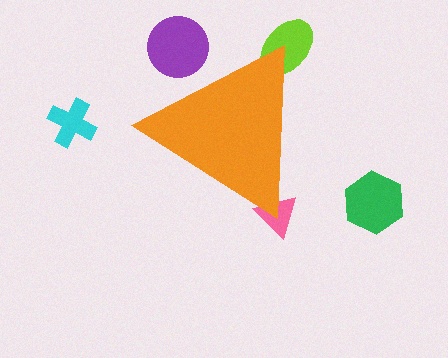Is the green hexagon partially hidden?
No, the green hexagon is fully visible.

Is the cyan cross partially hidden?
No, the cyan cross is fully visible.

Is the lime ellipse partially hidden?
Yes, the lime ellipse is partially hidden behind the orange triangle.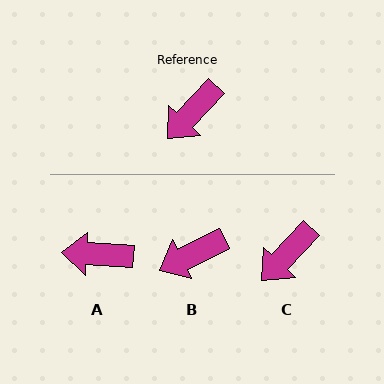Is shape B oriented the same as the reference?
No, it is off by about 21 degrees.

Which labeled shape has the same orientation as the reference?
C.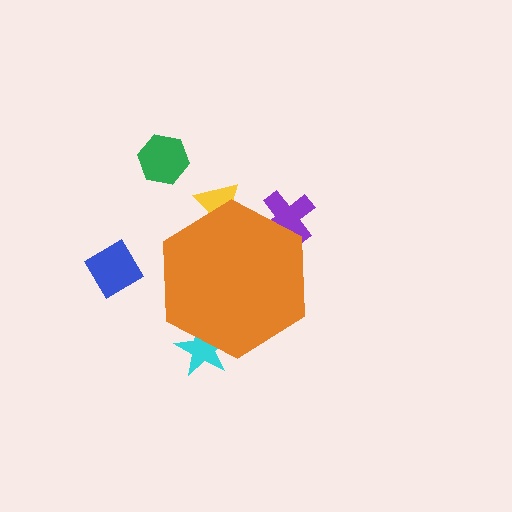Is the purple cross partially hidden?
Yes, the purple cross is partially hidden behind the orange hexagon.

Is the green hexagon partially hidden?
No, the green hexagon is fully visible.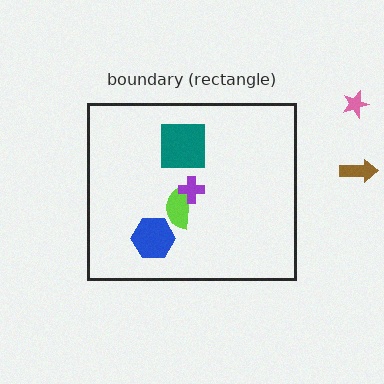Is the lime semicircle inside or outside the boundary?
Inside.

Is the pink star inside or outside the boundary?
Outside.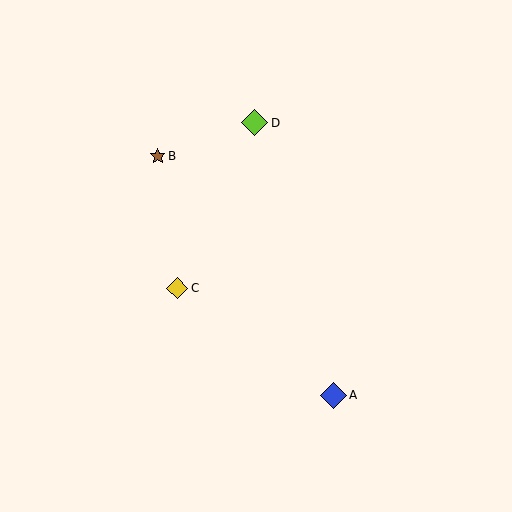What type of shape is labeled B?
Shape B is a brown star.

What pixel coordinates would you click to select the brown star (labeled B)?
Click at (158, 156) to select the brown star B.